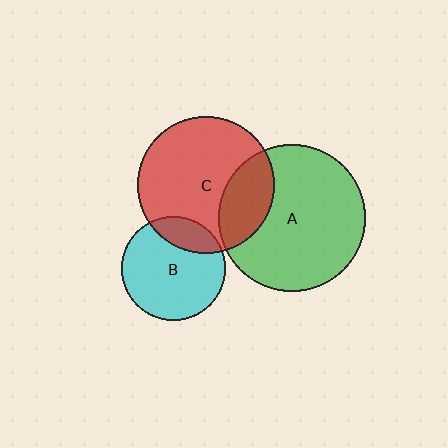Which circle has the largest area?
Circle A (green).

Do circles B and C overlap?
Yes.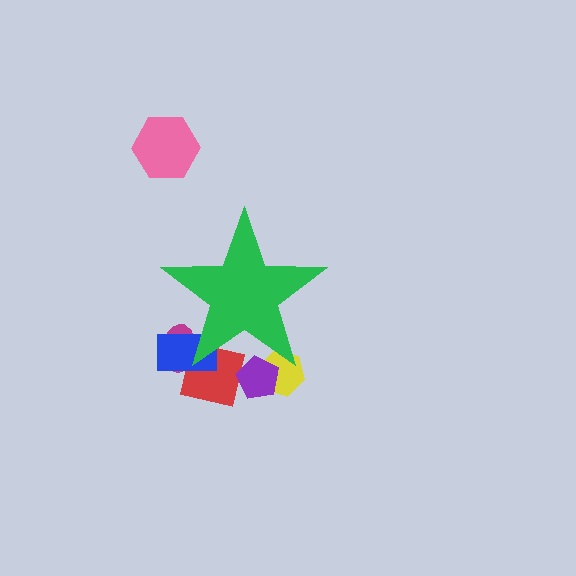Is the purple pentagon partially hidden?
Yes, the purple pentagon is partially hidden behind the green star.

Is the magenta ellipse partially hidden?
Yes, the magenta ellipse is partially hidden behind the green star.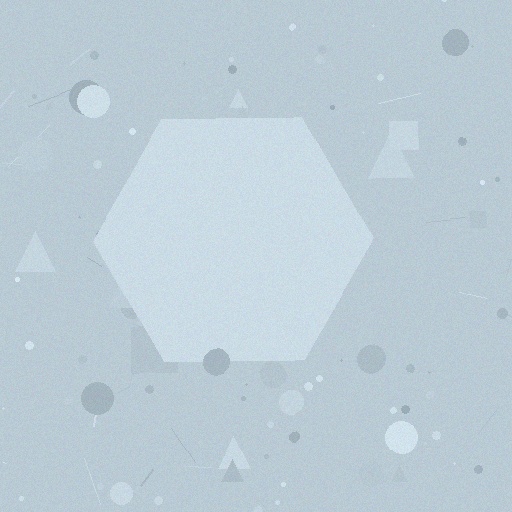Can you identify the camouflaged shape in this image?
The camouflaged shape is a hexagon.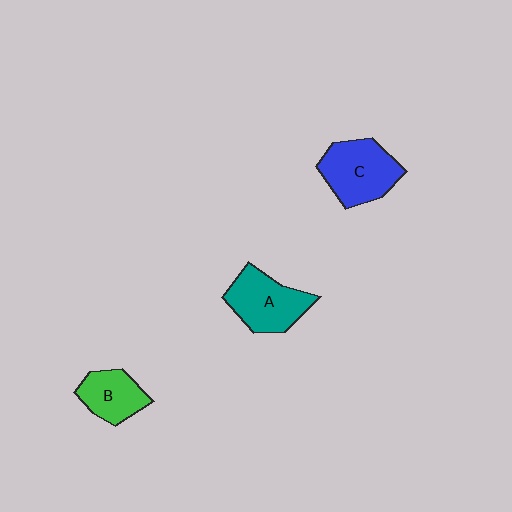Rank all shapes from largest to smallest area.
From largest to smallest: C (blue), A (teal), B (green).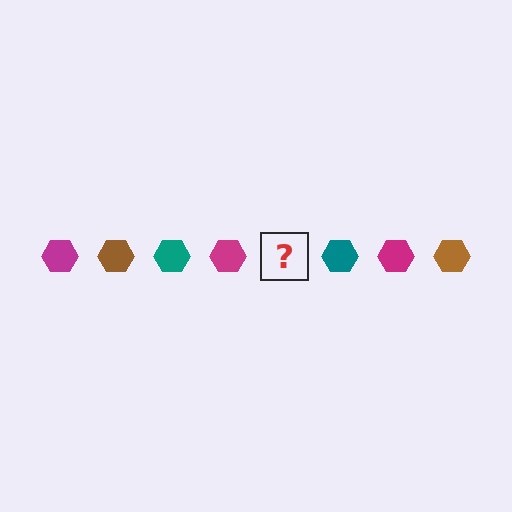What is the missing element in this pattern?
The missing element is a brown hexagon.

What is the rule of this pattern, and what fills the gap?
The rule is that the pattern cycles through magenta, brown, teal hexagons. The gap should be filled with a brown hexagon.